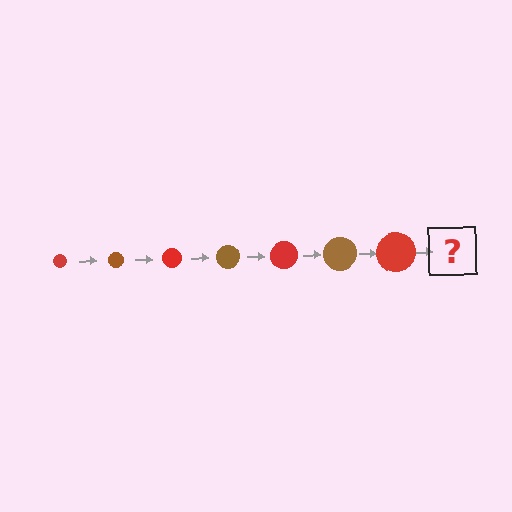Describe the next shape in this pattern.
It should be a brown circle, larger than the previous one.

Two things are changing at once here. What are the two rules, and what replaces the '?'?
The two rules are that the circle grows larger each step and the color cycles through red and brown. The '?' should be a brown circle, larger than the previous one.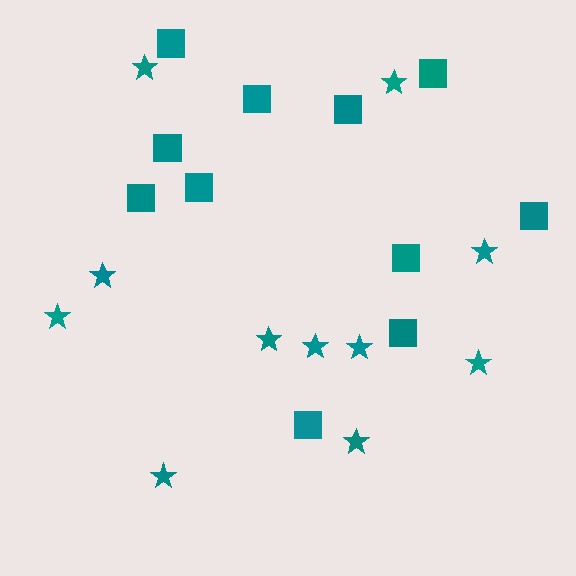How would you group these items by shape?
There are 2 groups: one group of stars (11) and one group of squares (11).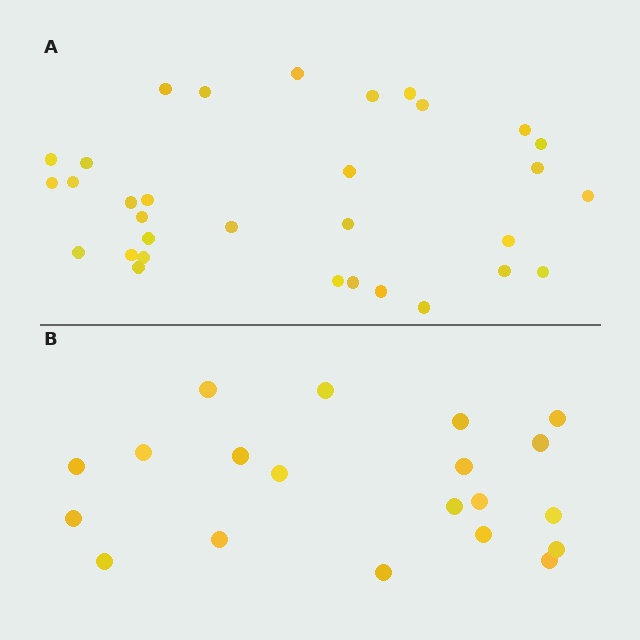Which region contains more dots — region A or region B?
Region A (the top region) has more dots.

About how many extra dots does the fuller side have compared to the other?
Region A has roughly 12 or so more dots than region B.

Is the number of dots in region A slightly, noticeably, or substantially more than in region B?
Region A has substantially more. The ratio is roughly 1.6 to 1.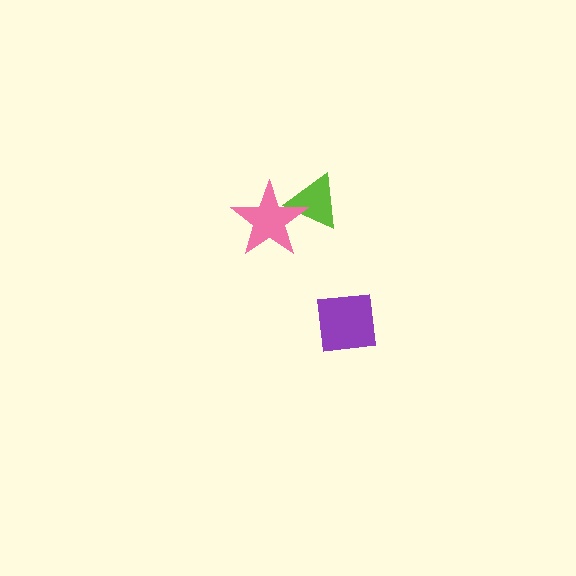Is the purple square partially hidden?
No, no other shape covers it.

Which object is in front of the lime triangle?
The pink star is in front of the lime triangle.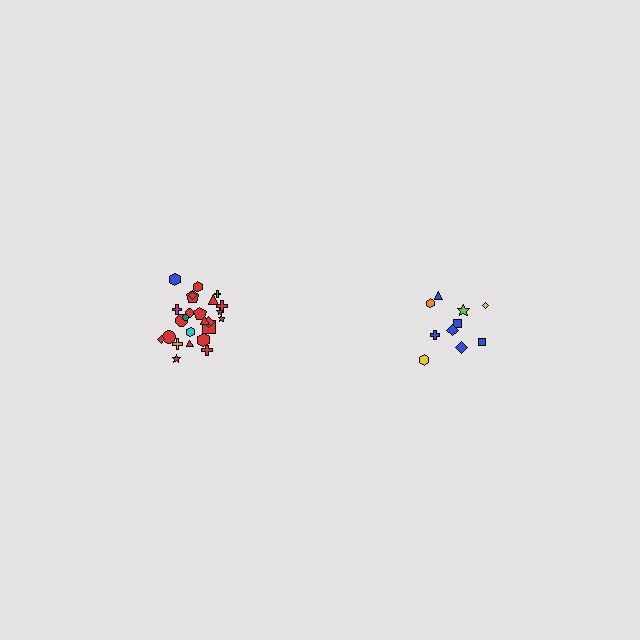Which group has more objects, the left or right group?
The left group.